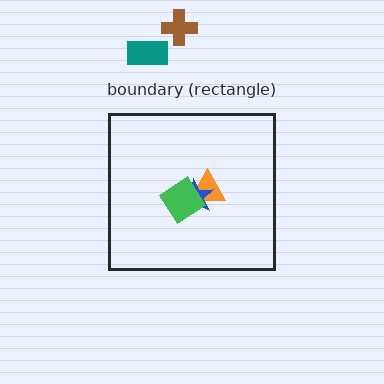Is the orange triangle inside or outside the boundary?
Inside.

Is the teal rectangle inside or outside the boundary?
Outside.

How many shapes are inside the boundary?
3 inside, 2 outside.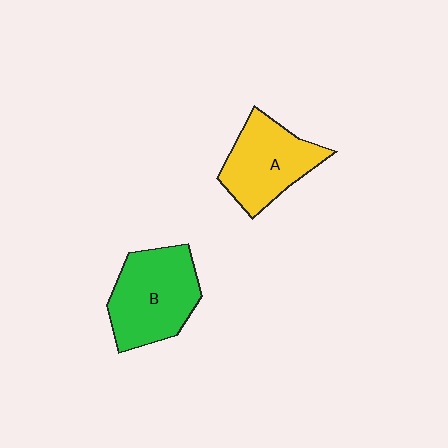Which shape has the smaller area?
Shape A (yellow).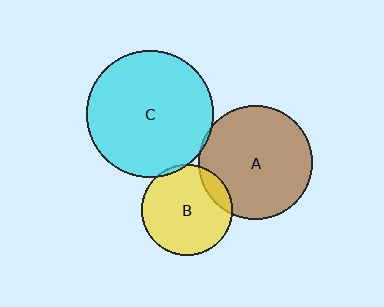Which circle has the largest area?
Circle C (cyan).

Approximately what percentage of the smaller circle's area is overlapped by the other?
Approximately 5%.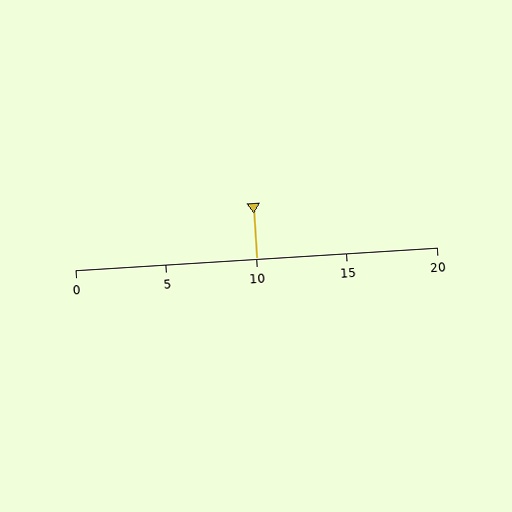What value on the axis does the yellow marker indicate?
The marker indicates approximately 10.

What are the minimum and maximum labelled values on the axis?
The axis runs from 0 to 20.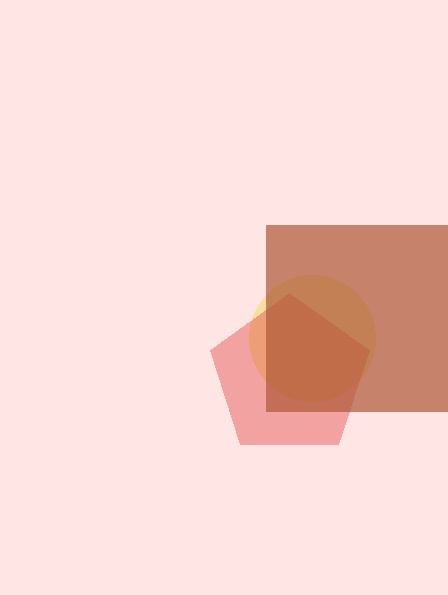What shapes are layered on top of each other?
The layered shapes are: a yellow circle, a red pentagon, a brown square.